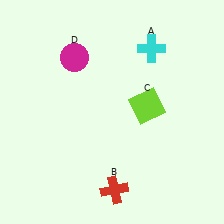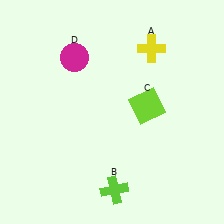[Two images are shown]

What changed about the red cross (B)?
In Image 1, B is red. In Image 2, it changed to lime.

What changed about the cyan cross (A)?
In Image 1, A is cyan. In Image 2, it changed to yellow.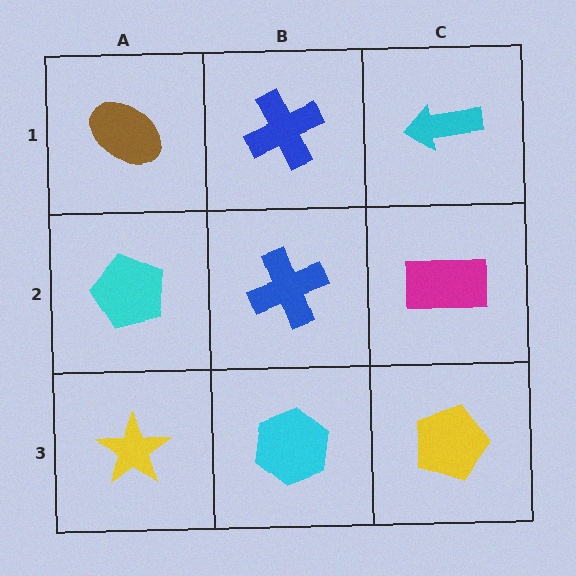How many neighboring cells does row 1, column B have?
3.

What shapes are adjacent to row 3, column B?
A blue cross (row 2, column B), a yellow star (row 3, column A), a yellow pentagon (row 3, column C).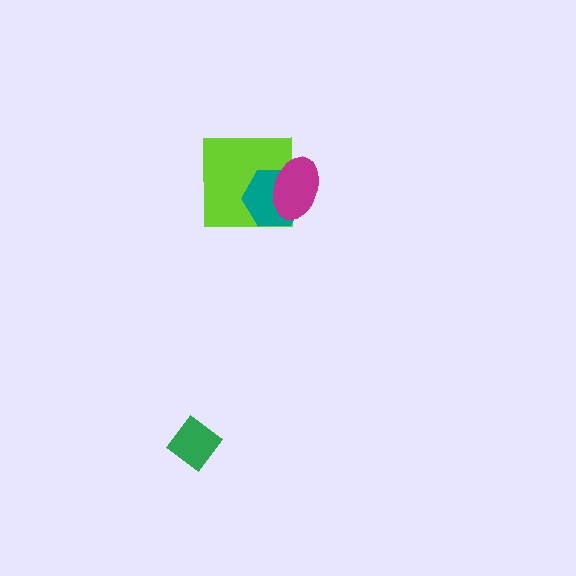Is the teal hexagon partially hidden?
Yes, it is partially covered by another shape.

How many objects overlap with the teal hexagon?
2 objects overlap with the teal hexagon.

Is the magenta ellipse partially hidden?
No, no other shape covers it.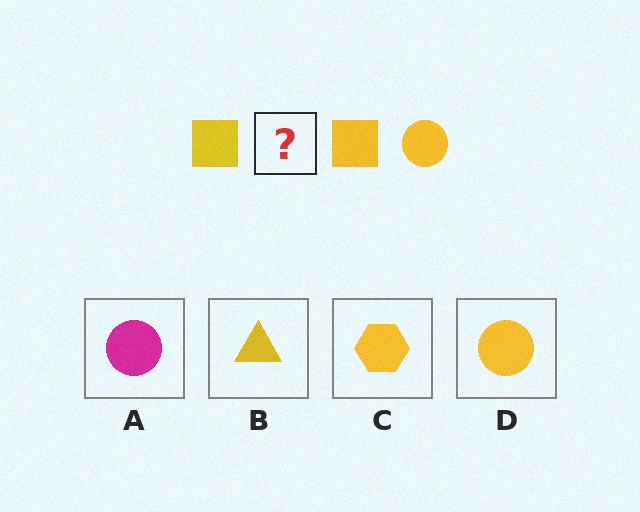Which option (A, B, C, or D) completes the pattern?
D.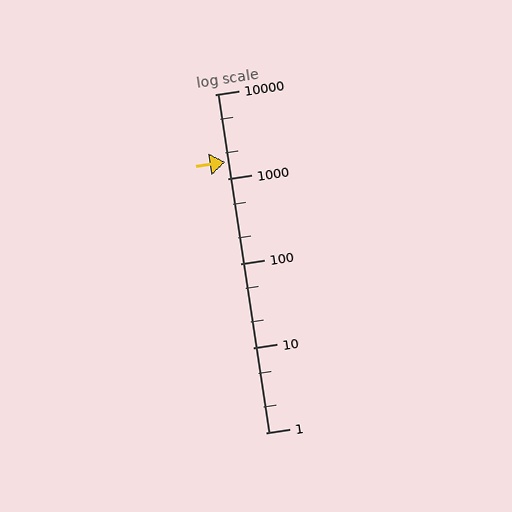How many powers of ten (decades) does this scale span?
The scale spans 4 decades, from 1 to 10000.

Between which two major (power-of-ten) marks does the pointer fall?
The pointer is between 1000 and 10000.